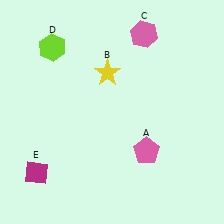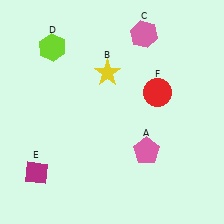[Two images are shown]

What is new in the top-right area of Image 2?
A red circle (F) was added in the top-right area of Image 2.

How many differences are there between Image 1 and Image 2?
There is 1 difference between the two images.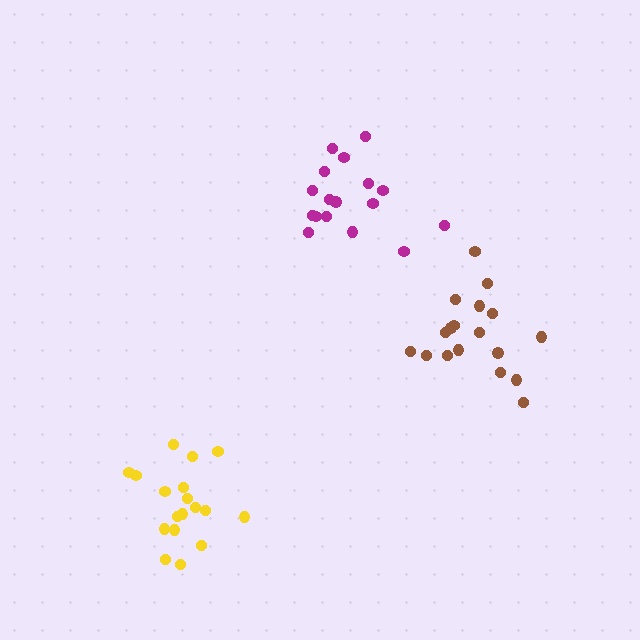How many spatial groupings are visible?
There are 3 spatial groupings.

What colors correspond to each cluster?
The clusters are colored: yellow, brown, magenta.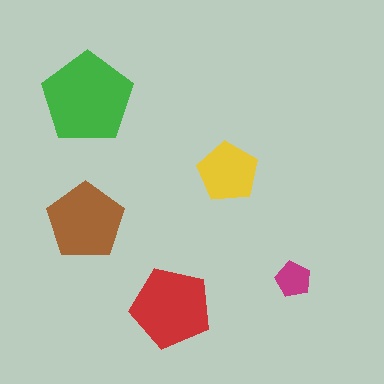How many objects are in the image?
There are 5 objects in the image.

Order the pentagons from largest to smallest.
the green one, the red one, the brown one, the yellow one, the magenta one.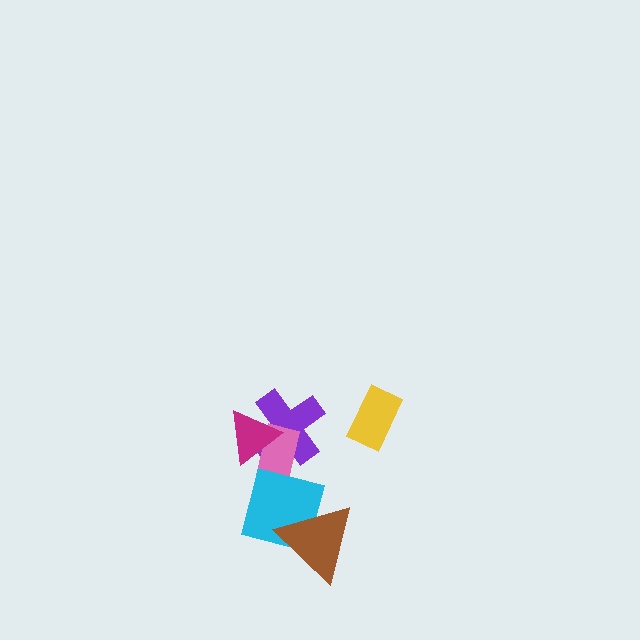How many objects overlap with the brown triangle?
1 object overlaps with the brown triangle.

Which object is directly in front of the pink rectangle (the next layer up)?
The cyan square is directly in front of the pink rectangle.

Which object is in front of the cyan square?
The brown triangle is in front of the cyan square.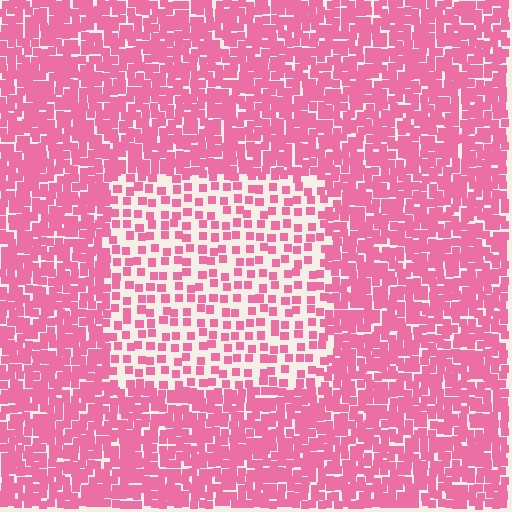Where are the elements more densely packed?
The elements are more densely packed outside the rectangle boundary.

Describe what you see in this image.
The image contains small pink elements arranged at two different densities. A rectangle-shaped region is visible where the elements are less densely packed than the surrounding area.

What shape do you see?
I see a rectangle.